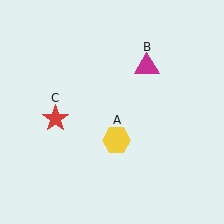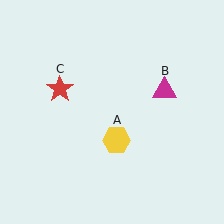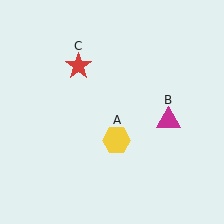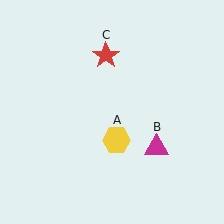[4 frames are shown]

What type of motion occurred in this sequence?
The magenta triangle (object B), red star (object C) rotated clockwise around the center of the scene.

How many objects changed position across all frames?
2 objects changed position: magenta triangle (object B), red star (object C).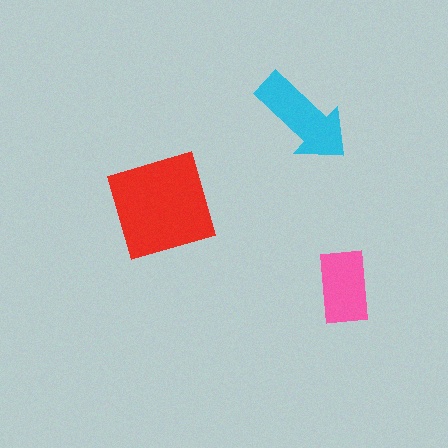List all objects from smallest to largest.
The pink rectangle, the cyan arrow, the red diamond.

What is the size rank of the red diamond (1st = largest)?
1st.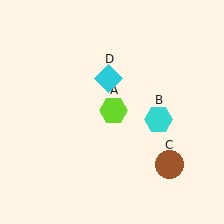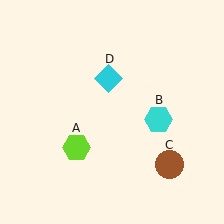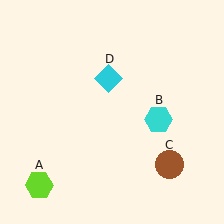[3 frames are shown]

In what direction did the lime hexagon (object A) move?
The lime hexagon (object A) moved down and to the left.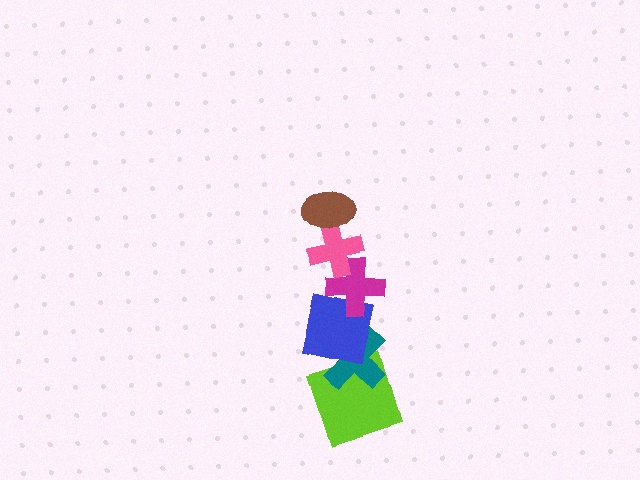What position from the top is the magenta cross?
The magenta cross is 3rd from the top.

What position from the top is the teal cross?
The teal cross is 5th from the top.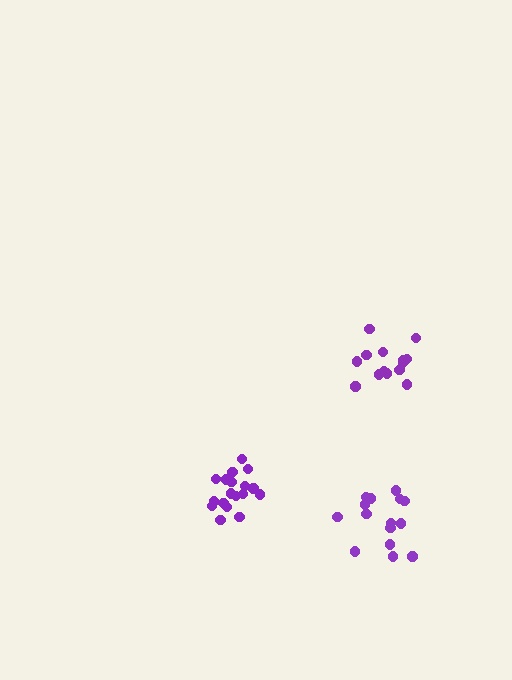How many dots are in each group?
Group 1: 18 dots, Group 2: 15 dots, Group 3: 14 dots (47 total).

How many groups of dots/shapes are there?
There are 3 groups.